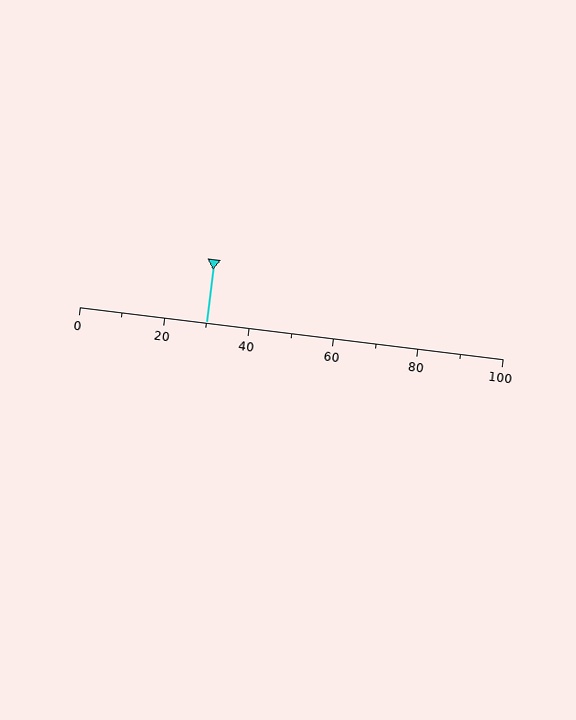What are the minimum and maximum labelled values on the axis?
The axis runs from 0 to 100.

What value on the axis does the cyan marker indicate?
The marker indicates approximately 30.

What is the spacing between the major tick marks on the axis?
The major ticks are spaced 20 apart.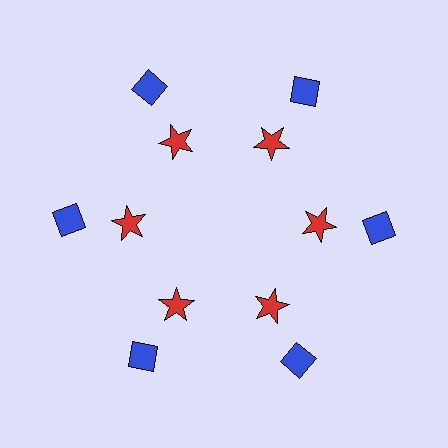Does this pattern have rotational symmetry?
Yes, this pattern has 6-fold rotational symmetry. It looks the same after rotating 60 degrees around the center.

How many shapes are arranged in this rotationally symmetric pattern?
There are 12 shapes, arranged in 6 groups of 2.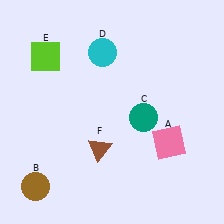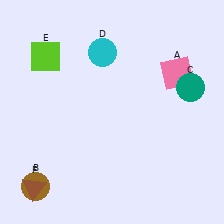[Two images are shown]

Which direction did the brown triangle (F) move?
The brown triangle (F) moved left.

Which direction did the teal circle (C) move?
The teal circle (C) moved right.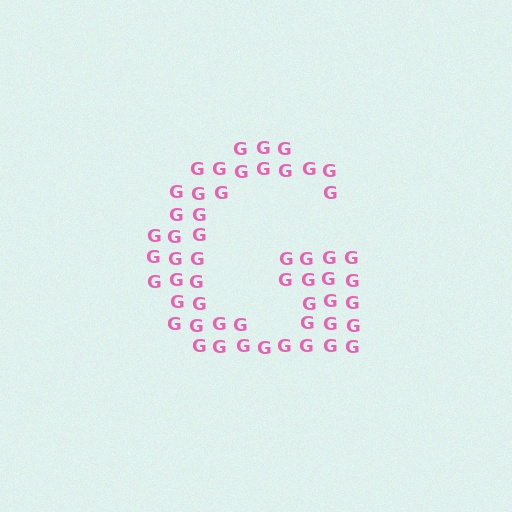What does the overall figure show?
The overall figure shows the letter G.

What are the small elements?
The small elements are letter G's.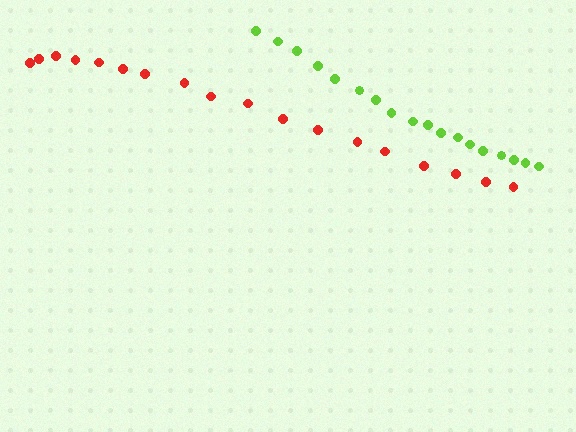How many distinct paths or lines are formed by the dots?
There are 2 distinct paths.